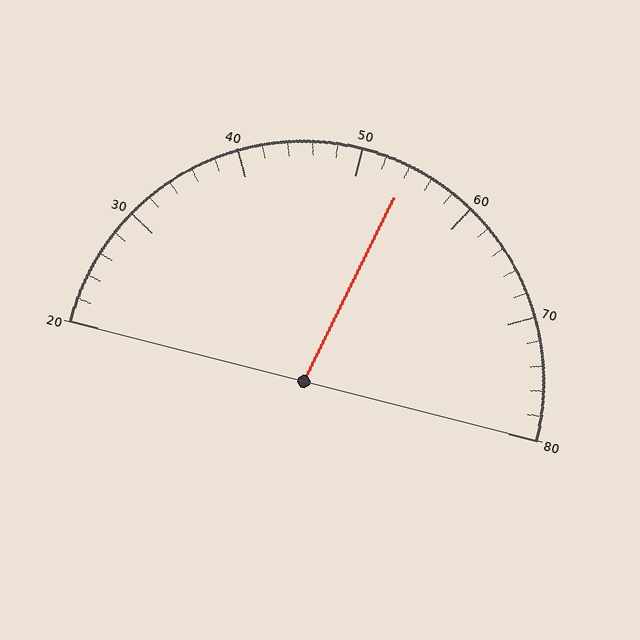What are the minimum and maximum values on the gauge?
The gauge ranges from 20 to 80.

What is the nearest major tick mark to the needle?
The nearest major tick mark is 50.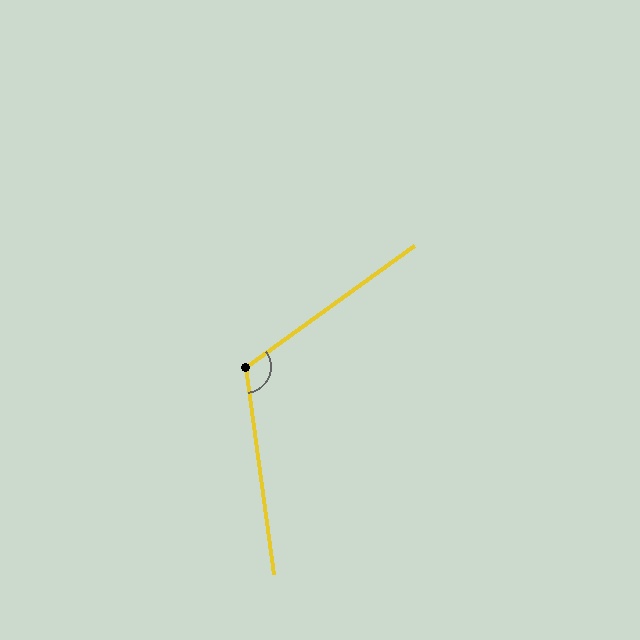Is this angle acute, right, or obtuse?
It is obtuse.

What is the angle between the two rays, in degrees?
Approximately 118 degrees.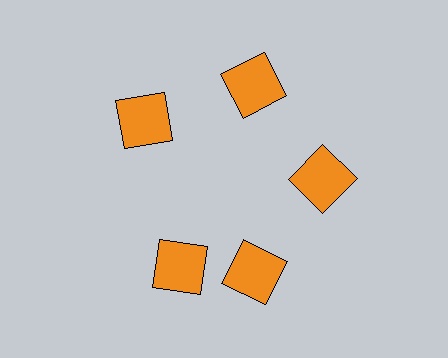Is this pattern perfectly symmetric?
No. The 5 orange squares are arranged in a ring, but one element near the 8 o'clock position is rotated out of alignment along the ring, breaking the 5-fold rotational symmetry.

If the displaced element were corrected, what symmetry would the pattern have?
It would have 5-fold rotational symmetry — the pattern would map onto itself every 72 degrees.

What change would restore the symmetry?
The symmetry would be restored by rotating it back into even spacing with its neighbors so that all 5 squares sit at equal angles and equal distance from the center.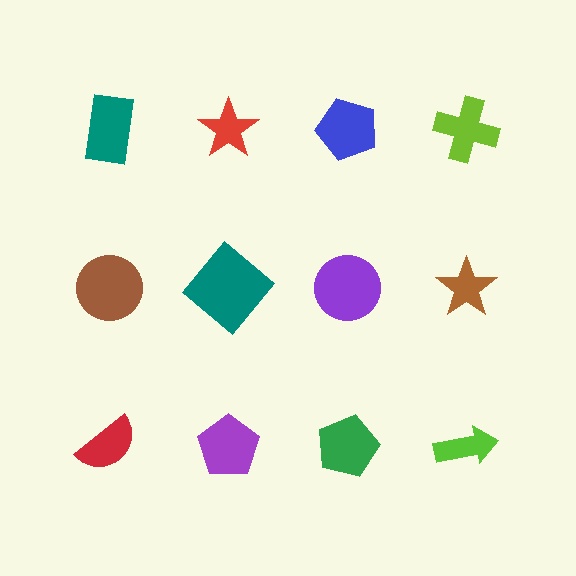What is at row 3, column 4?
A lime arrow.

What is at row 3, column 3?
A green pentagon.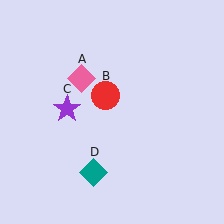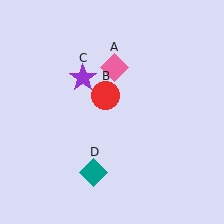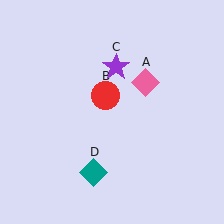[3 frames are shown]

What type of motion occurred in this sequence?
The pink diamond (object A), purple star (object C) rotated clockwise around the center of the scene.